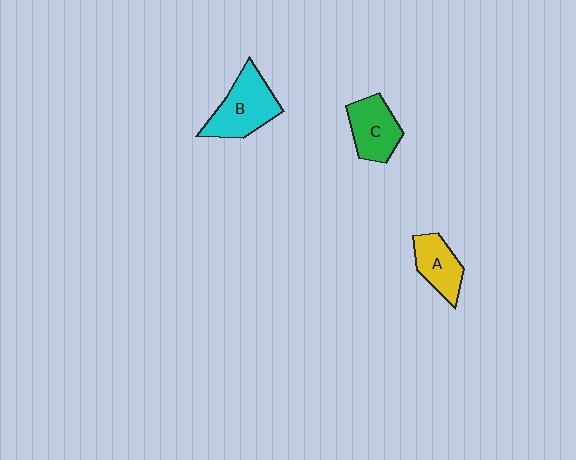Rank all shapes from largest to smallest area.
From largest to smallest: B (cyan), C (green), A (yellow).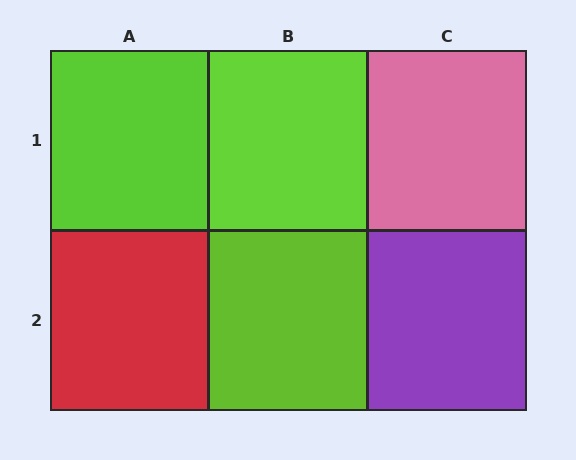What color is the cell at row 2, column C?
Purple.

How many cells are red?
1 cell is red.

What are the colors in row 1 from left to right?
Lime, lime, pink.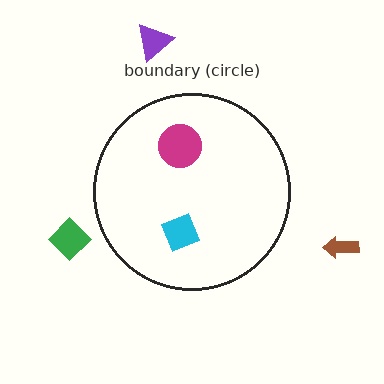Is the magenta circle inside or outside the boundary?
Inside.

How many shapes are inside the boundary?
2 inside, 3 outside.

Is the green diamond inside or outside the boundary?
Outside.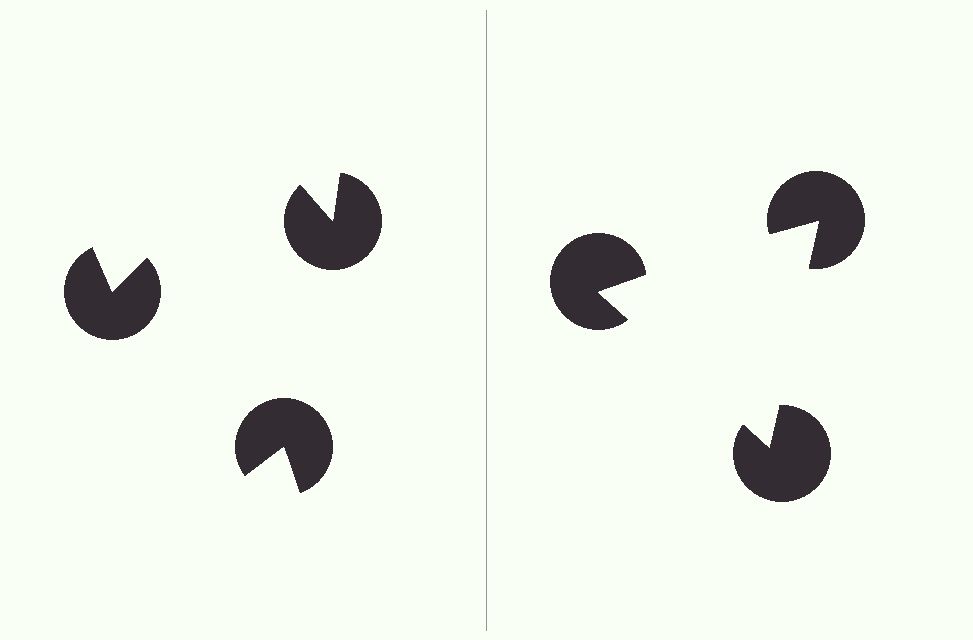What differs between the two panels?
The pac-man discs are positioned identically on both sides; only the wedge orientations differ. On the right they align to a triangle; on the left they are misaligned.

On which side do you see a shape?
An illusory triangle appears on the right side. On the left side the wedge cuts are rotated, so no coherent shape forms.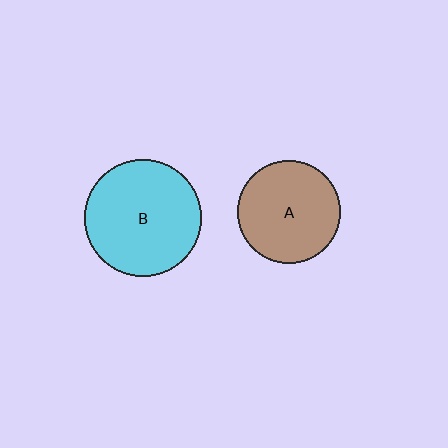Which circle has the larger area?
Circle B (cyan).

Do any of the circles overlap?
No, none of the circles overlap.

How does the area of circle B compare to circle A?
Approximately 1.3 times.